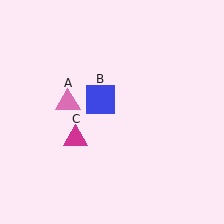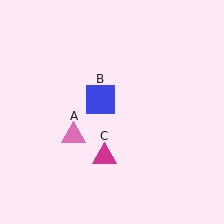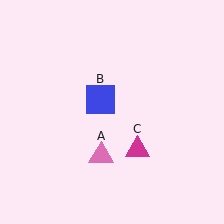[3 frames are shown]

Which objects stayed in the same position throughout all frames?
Blue square (object B) remained stationary.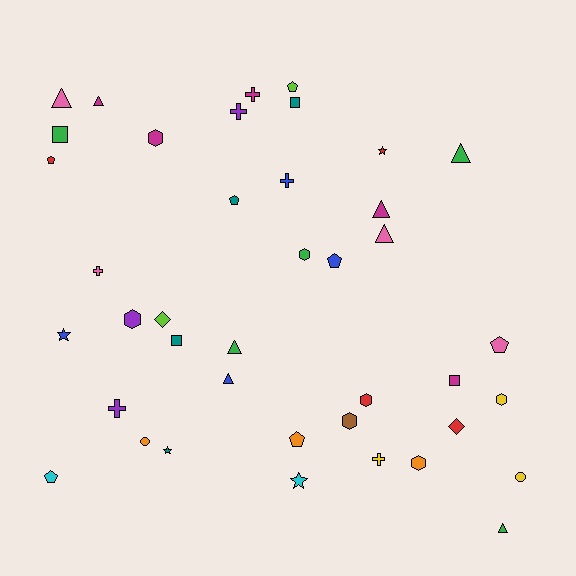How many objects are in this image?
There are 40 objects.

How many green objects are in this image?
There are 5 green objects.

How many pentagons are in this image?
There are 7 pentagons.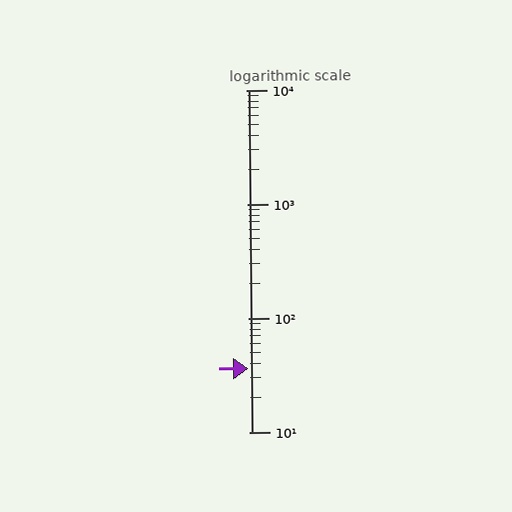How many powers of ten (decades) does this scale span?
The scale spans 3 decades, from 10 to 10000.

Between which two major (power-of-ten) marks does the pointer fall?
The pointer is between 10 and 100.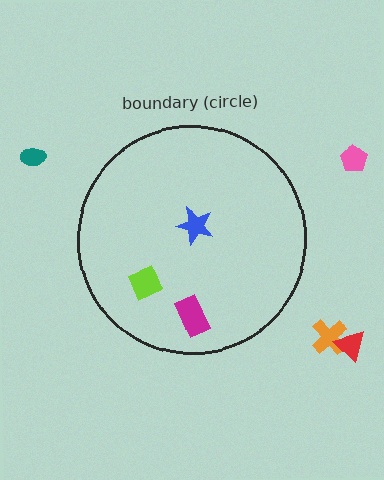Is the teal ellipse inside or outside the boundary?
Outside.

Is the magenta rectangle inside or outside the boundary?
Inside.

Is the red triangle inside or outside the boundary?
Outside.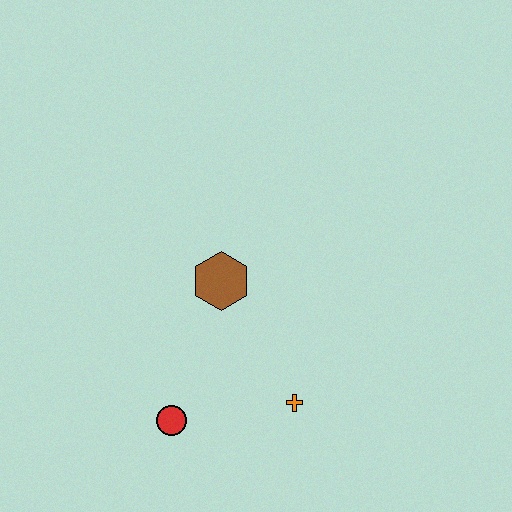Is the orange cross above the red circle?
Yes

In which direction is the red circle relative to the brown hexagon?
The red circle is below the brown hexagon.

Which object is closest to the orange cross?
The red circle is closest to the orange cross.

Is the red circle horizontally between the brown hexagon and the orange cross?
No